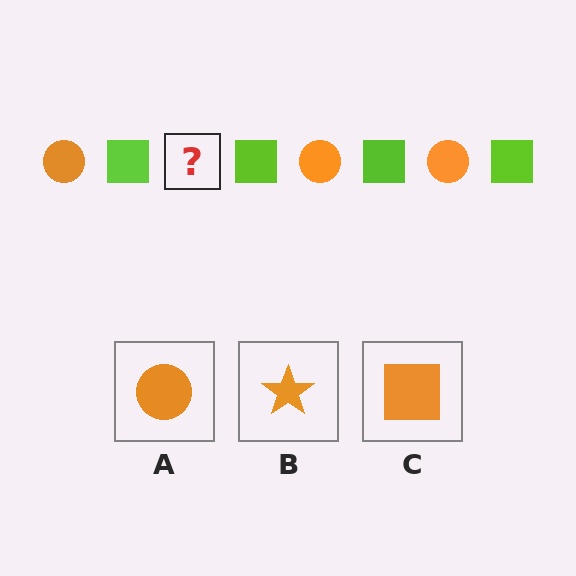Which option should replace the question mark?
Option A.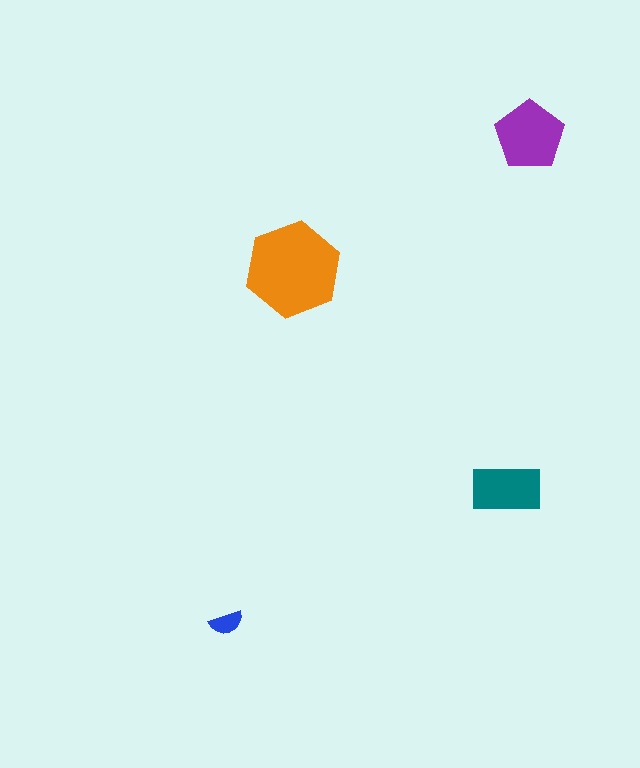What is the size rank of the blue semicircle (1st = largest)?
4th.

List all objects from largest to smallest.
The orange hexagon, the purple pentagon, the teal rectangle, the blue semicircle.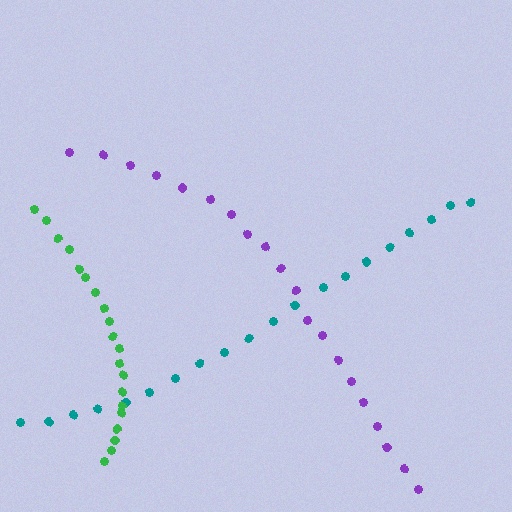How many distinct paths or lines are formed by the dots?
There are 3 distinct paths.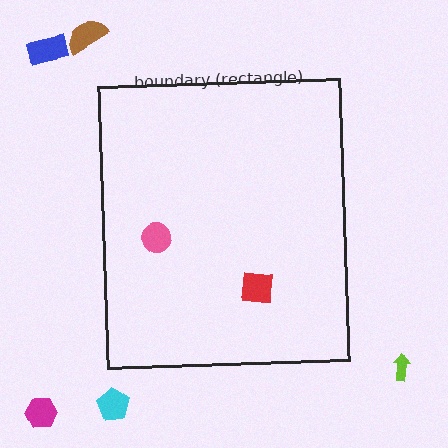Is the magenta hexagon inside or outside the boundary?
Outside.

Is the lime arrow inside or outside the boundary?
Outside.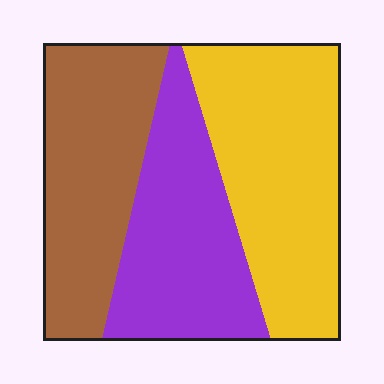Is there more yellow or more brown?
Yellow.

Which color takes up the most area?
Yellow, at roughly 40%.